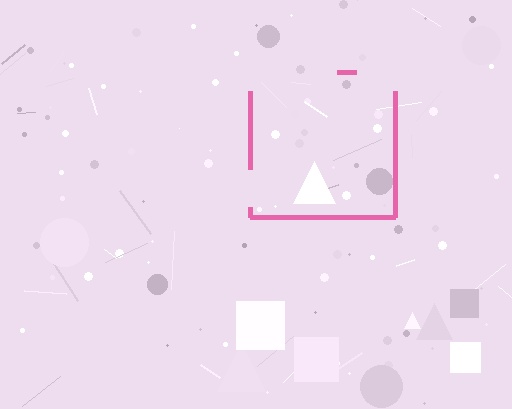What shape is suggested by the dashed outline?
The dashed outline suggests a square.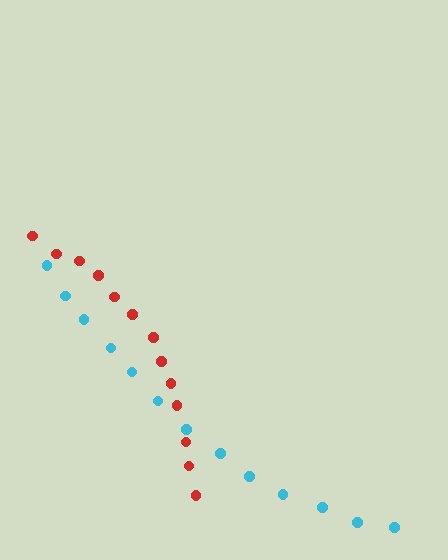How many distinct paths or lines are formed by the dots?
There are 2 distinct paths.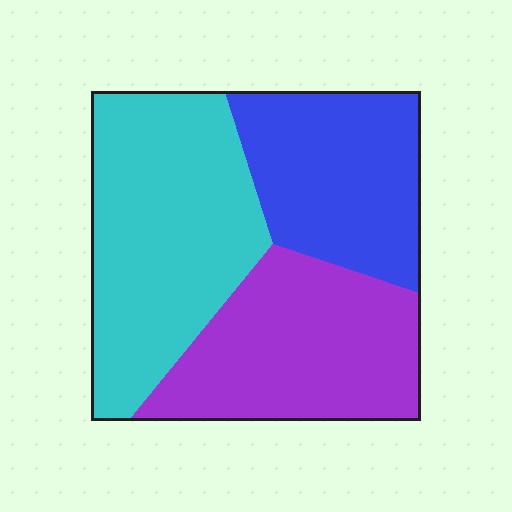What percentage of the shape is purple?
Purple covers 33% of the shape.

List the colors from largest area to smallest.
From largest to smallest: cyan, purple, blue.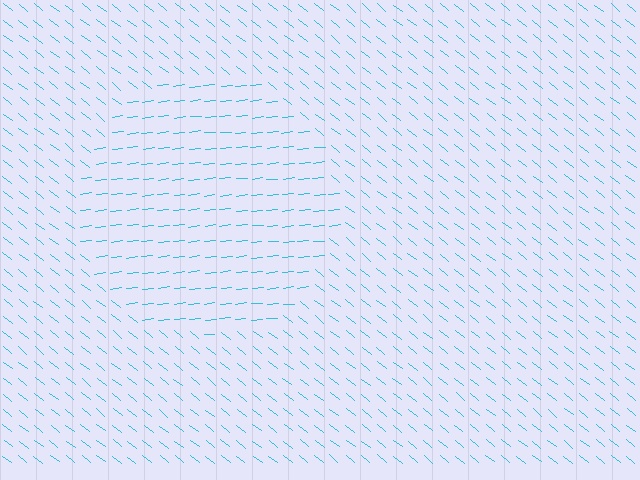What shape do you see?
I see a circle.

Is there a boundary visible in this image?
Yes, there is a texture boundary formed by a change in line orientation.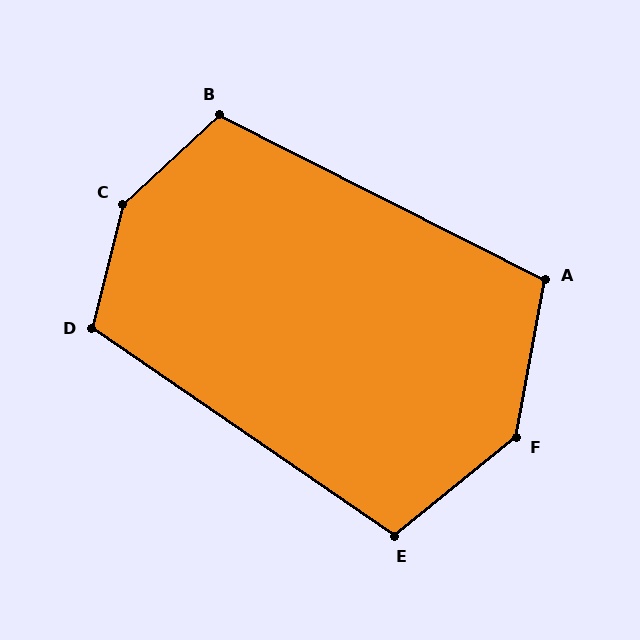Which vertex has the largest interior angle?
C, at approximately 147 degrees.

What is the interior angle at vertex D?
Approximately 110 degrees (obtuse).